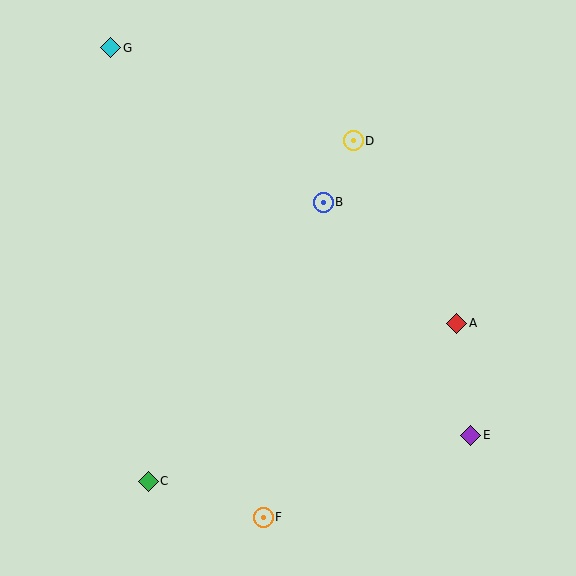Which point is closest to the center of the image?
Point B at (323, 202) is closest to the center.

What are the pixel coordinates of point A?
Point A is at (457, 323).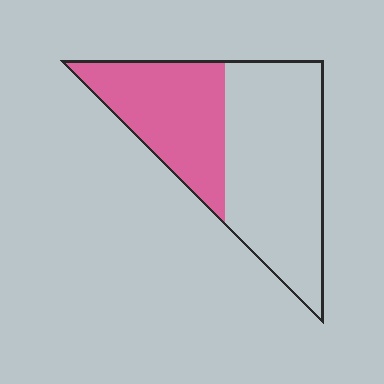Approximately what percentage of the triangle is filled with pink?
Approximately 40%.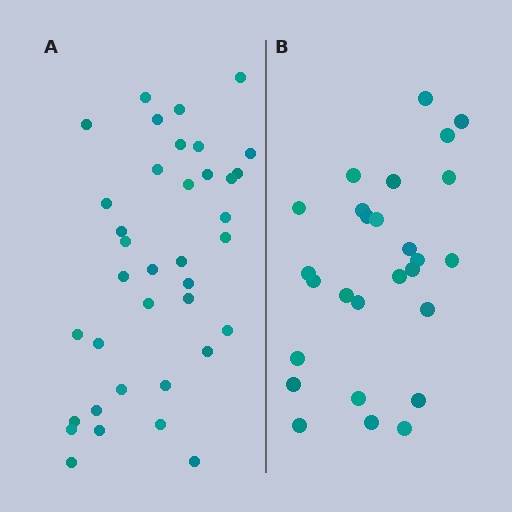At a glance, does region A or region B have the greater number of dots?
Region A (the left region) has more dots.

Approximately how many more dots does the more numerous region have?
Region A has roughly 10 or so more dots than region B.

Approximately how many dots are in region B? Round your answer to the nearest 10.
About 30 dots. (The exact count is 27, which rounds to 30.)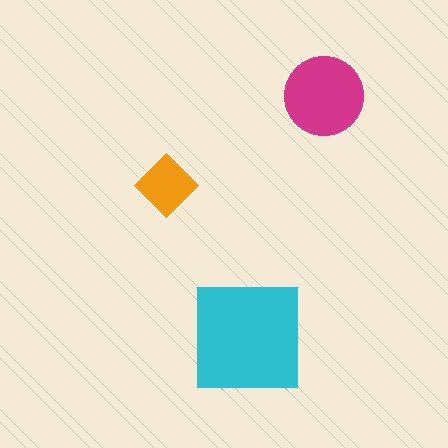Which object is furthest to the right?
The magenta circle is rightmost.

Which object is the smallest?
The orange diamond.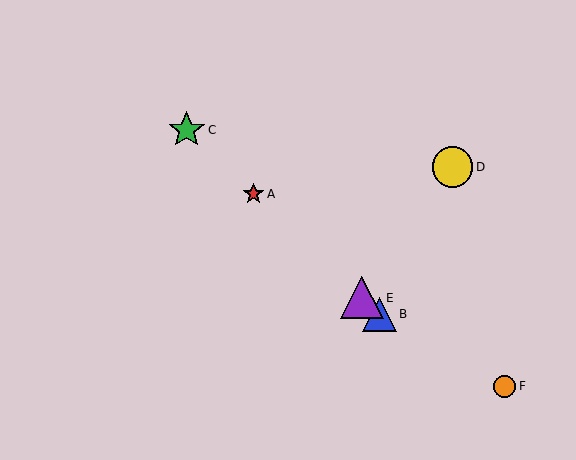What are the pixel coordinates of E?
Object E is at (362, 298).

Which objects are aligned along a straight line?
Objects A, B, C, E are aligned along a straight line.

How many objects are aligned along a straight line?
4 objects (A, B, C, E) are aligned along a straight line.